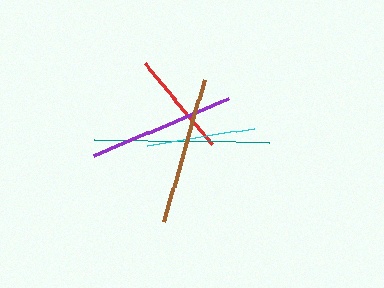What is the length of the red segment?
The red segment is approximately 104 pixels long.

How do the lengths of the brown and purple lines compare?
The brown and purple lines are approximately the same length.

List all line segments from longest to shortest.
From longest to shortest: teal, brown, purple, cyan, red.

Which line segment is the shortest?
The red line is the shortest at approximately 104 pixels.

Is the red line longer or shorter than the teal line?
The teal line is longer than the red line.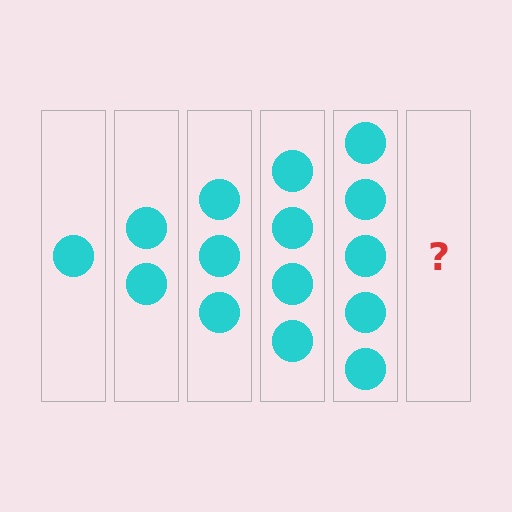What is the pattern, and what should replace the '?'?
The pattern is that each step adds one more circle. The '?' should be 6 circles.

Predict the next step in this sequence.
The next step is 6 circles.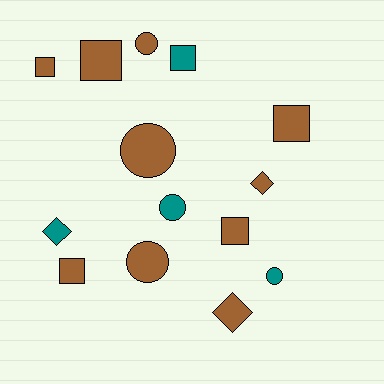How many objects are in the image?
There are 14 objects.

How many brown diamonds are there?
There are 2 brown diamonds.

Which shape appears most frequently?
Square, with 6 objects.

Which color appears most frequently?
Brown, with 10 objects.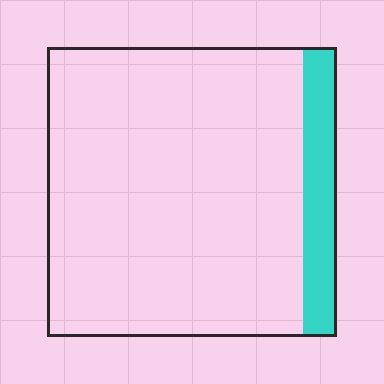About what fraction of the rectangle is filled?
About one eighth (1/8).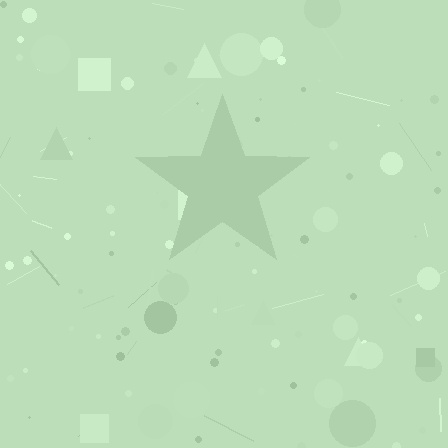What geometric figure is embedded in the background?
A star is embedded in the background.